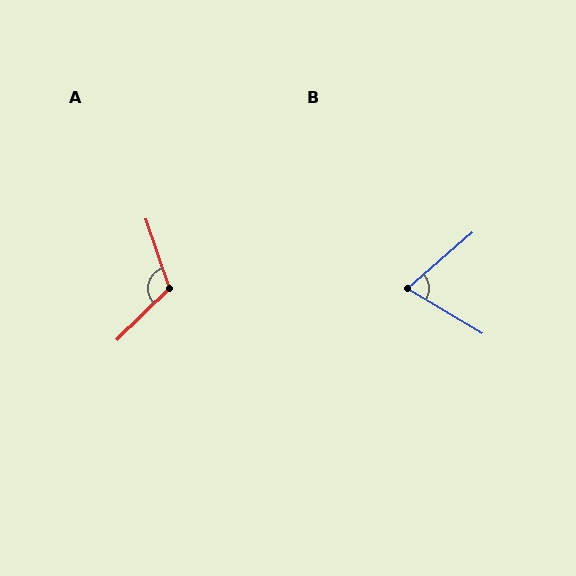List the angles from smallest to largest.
B (72°), A (115°).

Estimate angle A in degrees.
Approximately 115 degrees.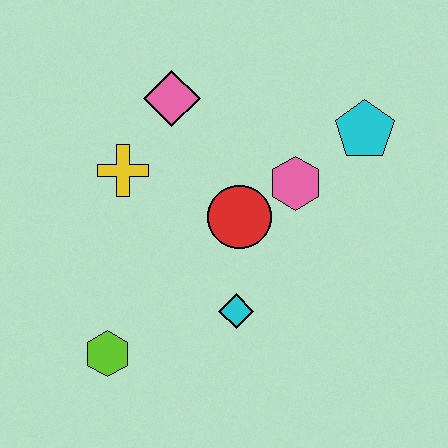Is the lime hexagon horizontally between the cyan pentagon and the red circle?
No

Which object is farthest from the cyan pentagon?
The lime hexagon is farthest from the cyan pentagon.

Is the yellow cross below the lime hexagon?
No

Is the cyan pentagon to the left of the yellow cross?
No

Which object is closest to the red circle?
The pink hexagon is closest to the red circle.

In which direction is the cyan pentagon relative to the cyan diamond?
The cyan pentagon is above the cyan diamond.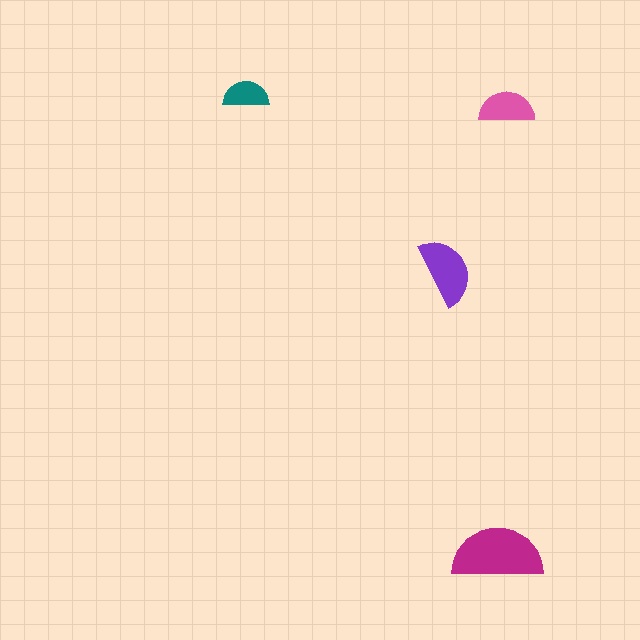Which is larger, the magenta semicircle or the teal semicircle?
The magenta one.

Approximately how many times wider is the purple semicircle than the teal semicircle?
About 1.5 times wider.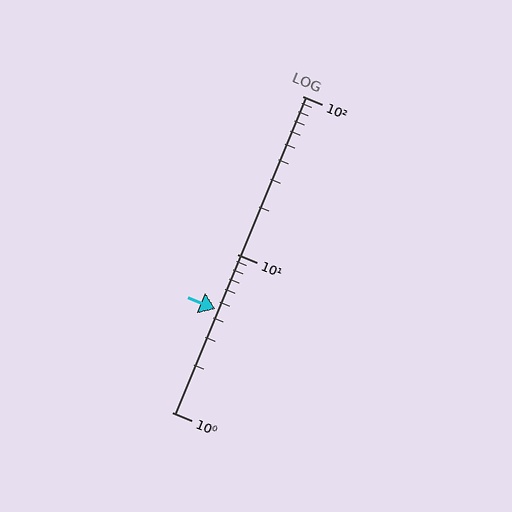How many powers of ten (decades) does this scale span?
The scale spans 2 decades, from 1 to 100.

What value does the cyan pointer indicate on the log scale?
The pointer indicates approximately 4.5.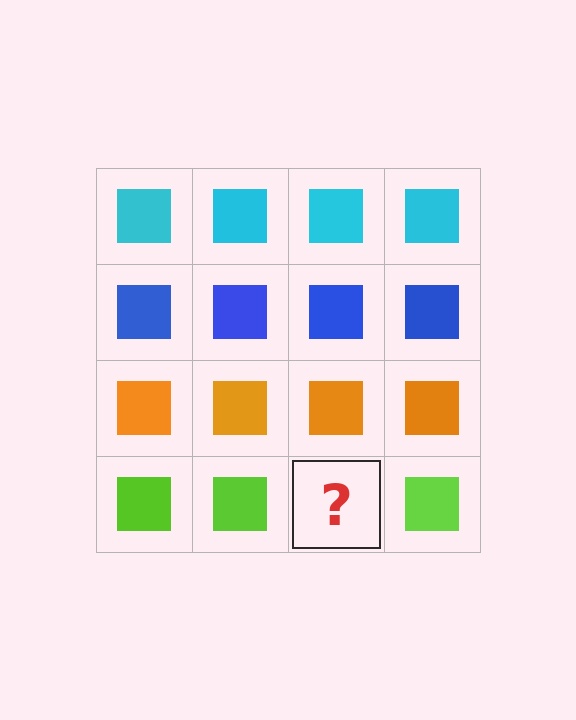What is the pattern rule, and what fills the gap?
The rule is that each row has a consistent color. The gap should be filled with a lime square.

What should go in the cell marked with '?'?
The missing cell should contain a lime square.